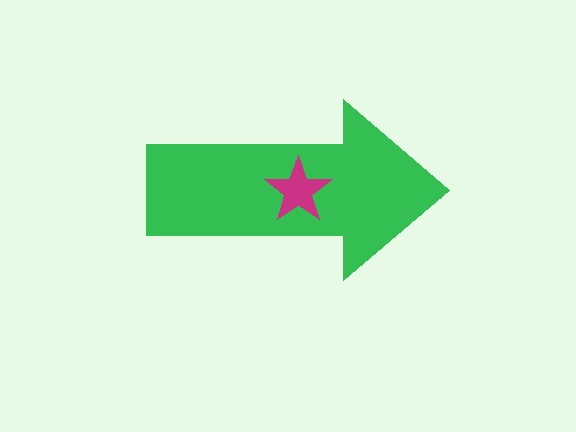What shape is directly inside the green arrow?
The magenta star.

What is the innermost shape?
The magenta star.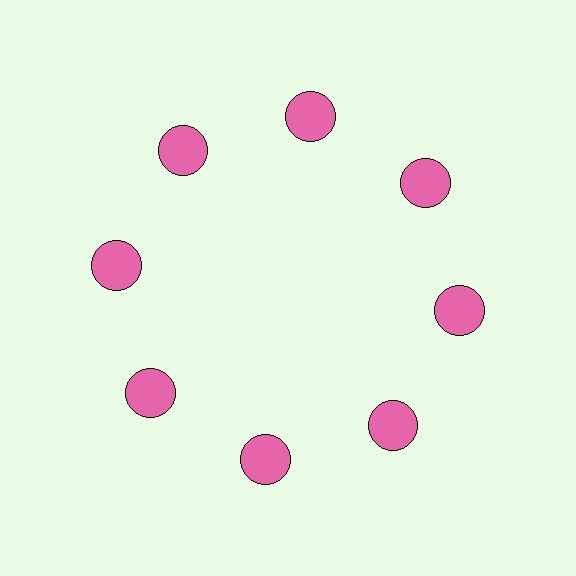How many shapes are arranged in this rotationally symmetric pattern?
There are 8 shapes, arranged in 8 groups of 1.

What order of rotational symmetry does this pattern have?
This pattern has 8-fold rotational symmetry.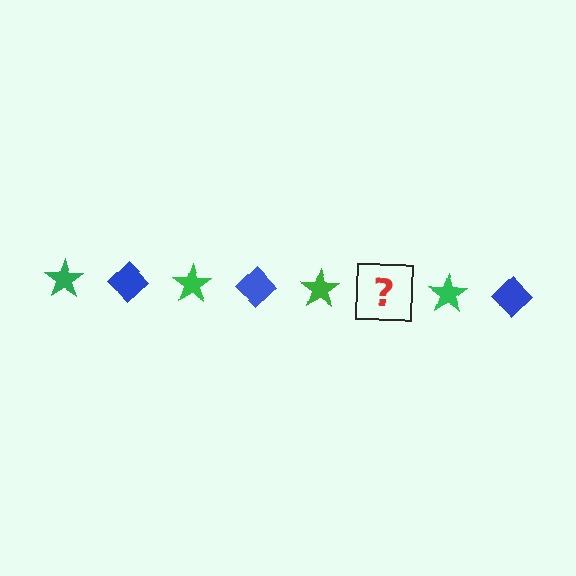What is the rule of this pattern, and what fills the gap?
The rule is that the pattern alternates between green star and blue diamond. The gap should be filled with a blue diamond.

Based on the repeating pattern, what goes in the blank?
The blank should be a blue diamond.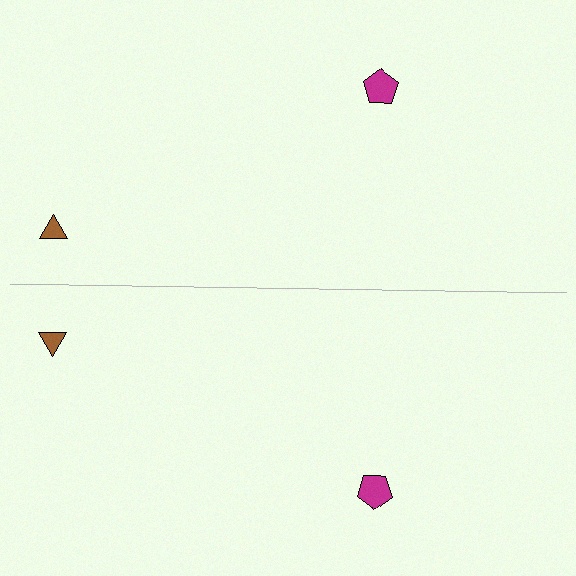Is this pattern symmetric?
Yes, this pattern has bilateral (reflection) symmetry.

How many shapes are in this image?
There are 4 shapes in this image.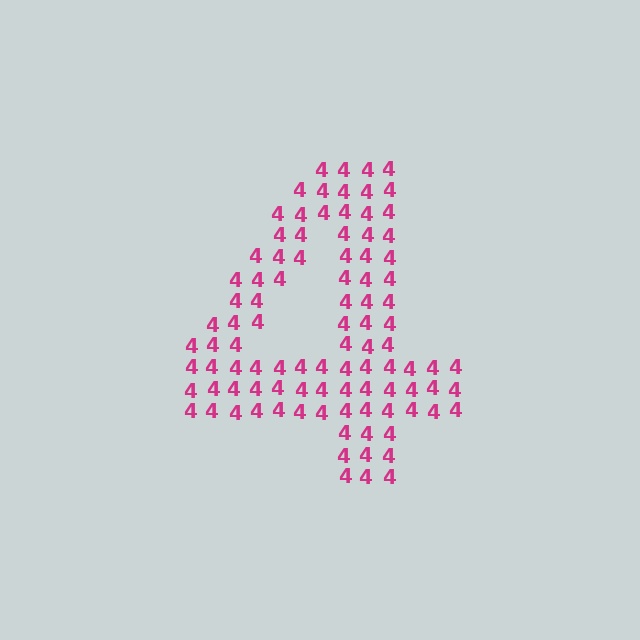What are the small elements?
The small elements are digit 4's.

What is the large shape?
The large shape is the digit 4.